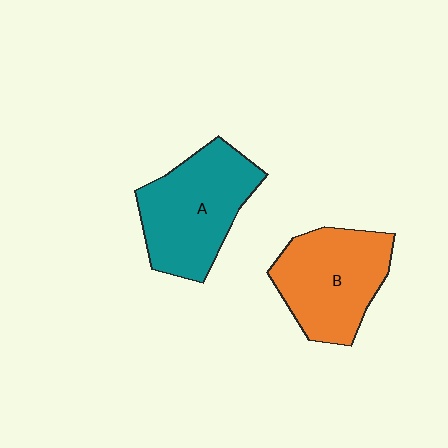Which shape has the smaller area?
Shape B (orange).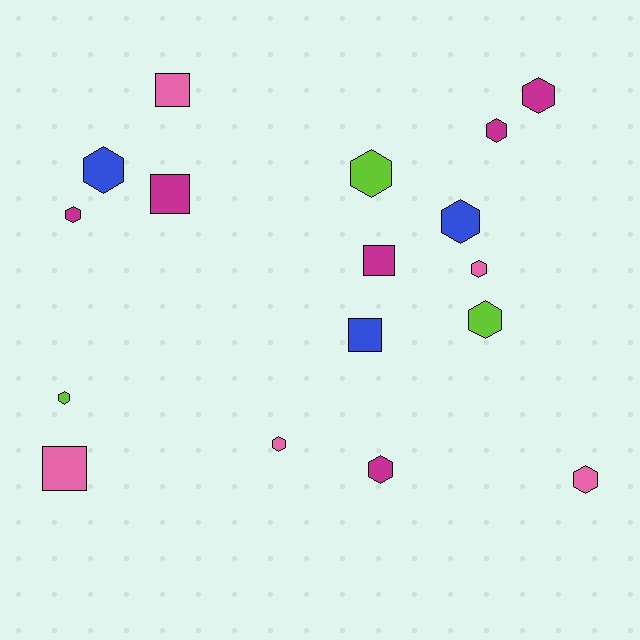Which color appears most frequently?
Magenta, with 6 objects.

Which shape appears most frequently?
Hexagon, with 12 objects.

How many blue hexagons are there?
There are 2 blue hexagons.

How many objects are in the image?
There are 17 objects.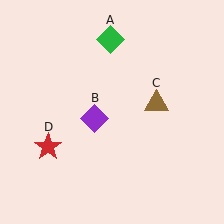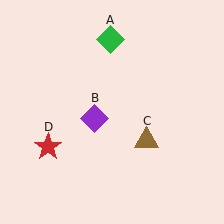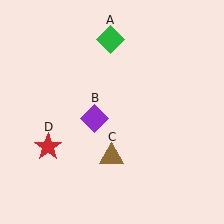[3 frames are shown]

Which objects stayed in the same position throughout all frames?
Green diamond (object A) and purple diamond (object B) and red star (object D) remained stationary.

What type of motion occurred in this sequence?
The brown triangle (object C) rotated clockwise around the center of the scene.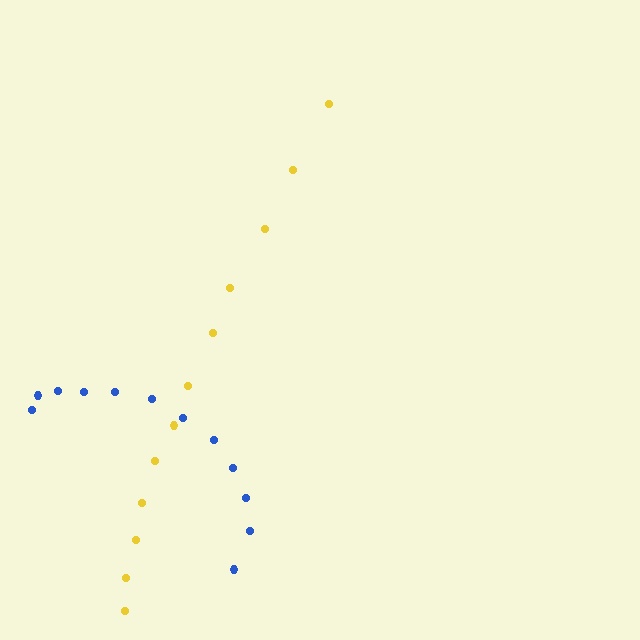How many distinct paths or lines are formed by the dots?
There are 2 distinct paths.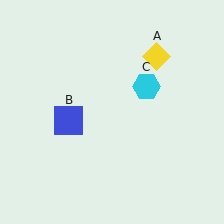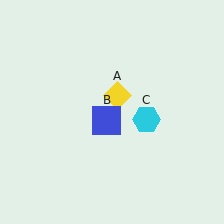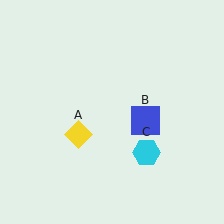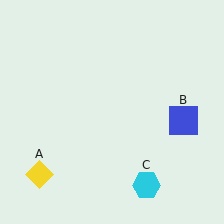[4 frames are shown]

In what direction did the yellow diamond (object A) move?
The yellow diamond (object A) moved down and to the left.